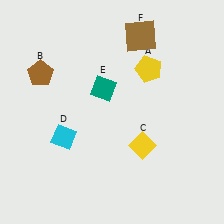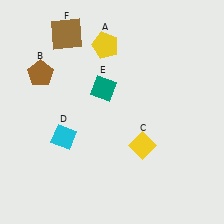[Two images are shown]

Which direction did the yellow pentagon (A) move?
The yellow pentagon (A) moved left.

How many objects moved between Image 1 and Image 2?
2 objects moved between the two images.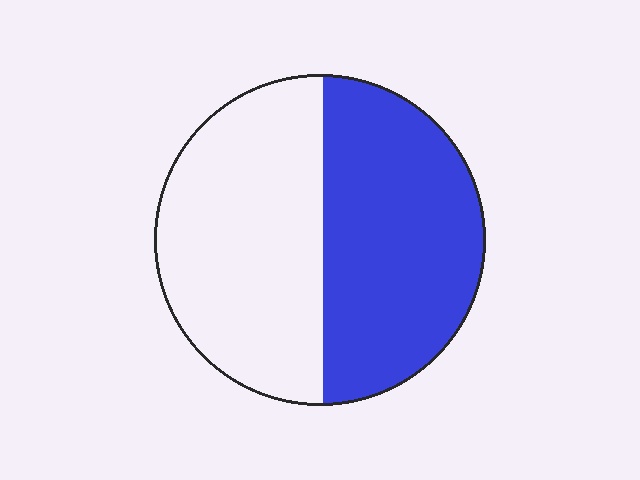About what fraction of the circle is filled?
About one half (1/2).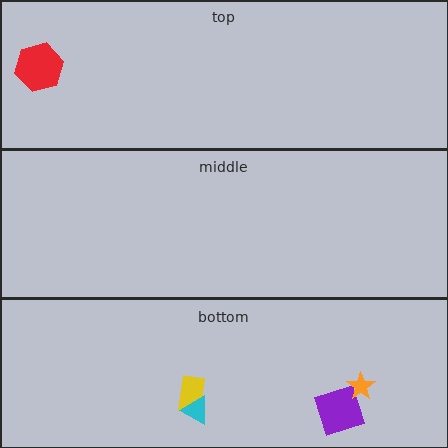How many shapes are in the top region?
1.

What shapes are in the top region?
The red hexagon.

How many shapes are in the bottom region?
4.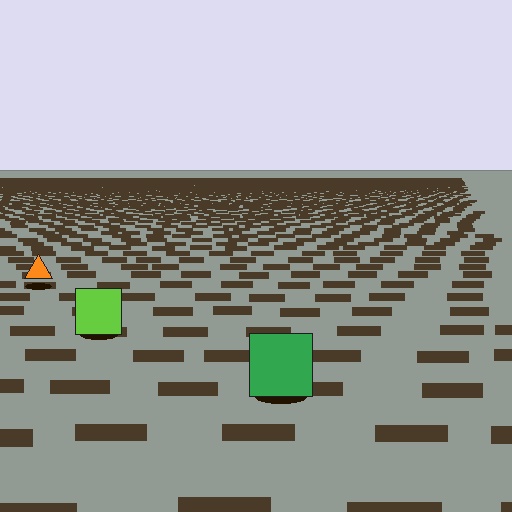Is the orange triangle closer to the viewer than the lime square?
No. The lime square is closer — you can tell from the texture gradient: the ground texture is coarser near it.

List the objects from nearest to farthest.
From nearest to farthest: the green square, the lime square, the orange triangle.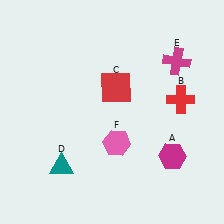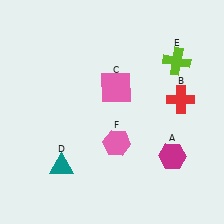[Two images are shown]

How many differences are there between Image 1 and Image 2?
There are 2 differences between the two images.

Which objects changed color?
C changed from red to pink. E changed from magenta to lime.